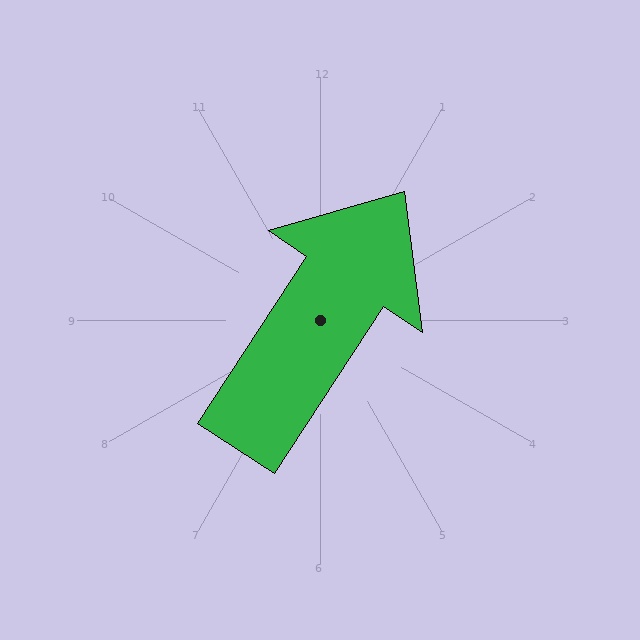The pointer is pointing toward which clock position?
Roughly 1 o'clock.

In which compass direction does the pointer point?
Northeast.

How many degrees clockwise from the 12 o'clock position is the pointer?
Approximately 33 degrees.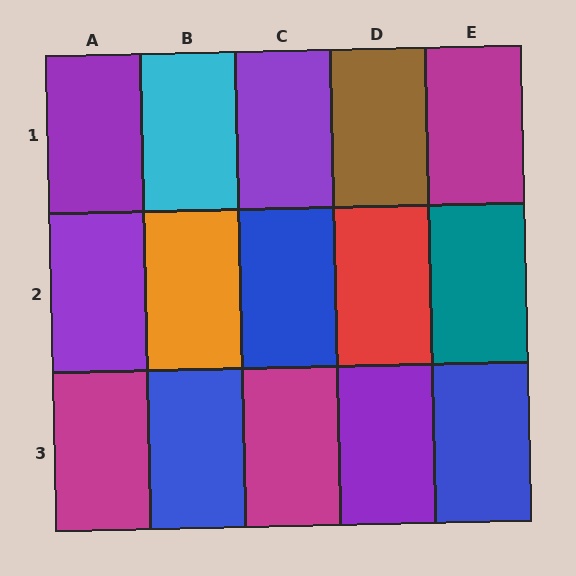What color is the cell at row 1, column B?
Cyan.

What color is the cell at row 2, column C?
Blue.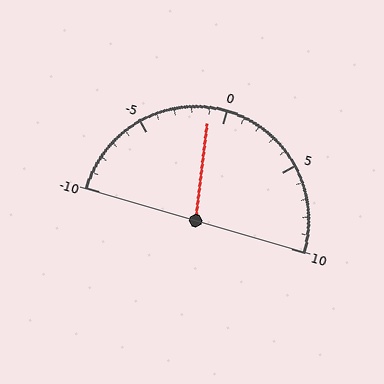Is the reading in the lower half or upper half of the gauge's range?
The reading is in the lower half of the range (-10 to 10).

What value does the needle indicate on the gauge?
The needle indicates approximately -1.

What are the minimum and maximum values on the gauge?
The gauge ranges from -10 to 10.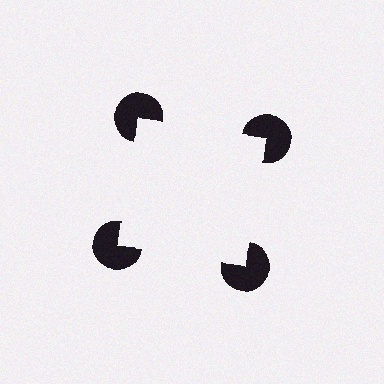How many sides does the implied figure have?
4 sides.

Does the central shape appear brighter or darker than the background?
It typically appears slightly brighter than the background, even though no actual brightness change is drawn.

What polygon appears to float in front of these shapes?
An illusory square — its edges are inferred from the aligned wedge cuts in the pac-man discs, not physically drawn.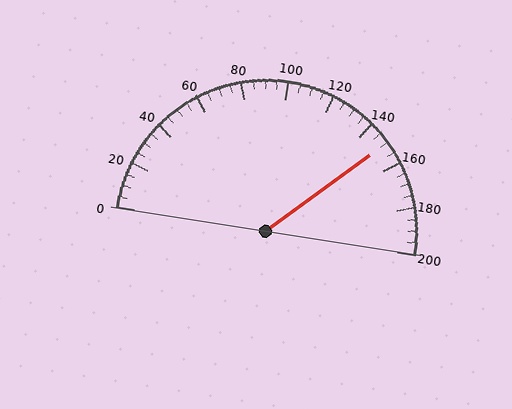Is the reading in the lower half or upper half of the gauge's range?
The reading is in the upper half of the range (0 to 200).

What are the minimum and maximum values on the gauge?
The gauge ranges from 0 to 200.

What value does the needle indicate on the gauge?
The needle indicates approximately 150.